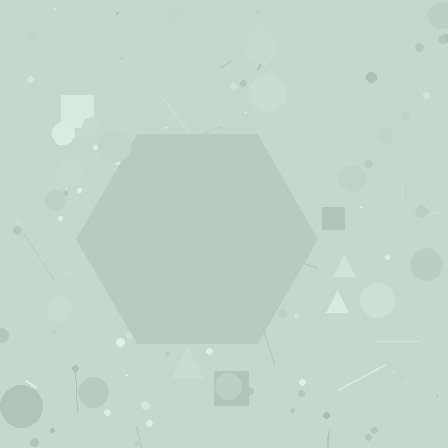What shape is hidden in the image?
A hexagon is hidden in the image.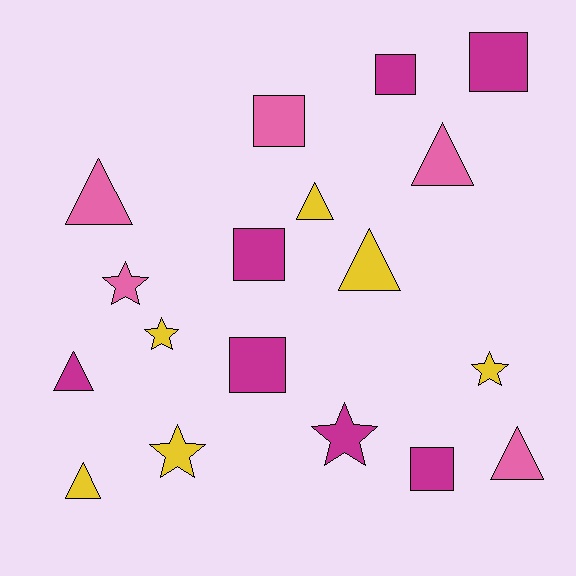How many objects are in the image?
There are 18 objects.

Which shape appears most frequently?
Triangle, with 7 objects.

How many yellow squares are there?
There are no yellow squares.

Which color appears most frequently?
Magenta, with 7 objects.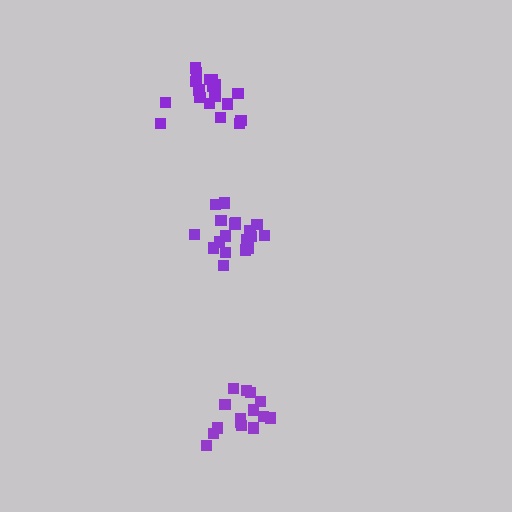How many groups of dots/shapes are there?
There are 3 groups.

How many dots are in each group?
Group 1: 16 dots, Group 2: 18 dots, Group 3: 18 dots (52 total).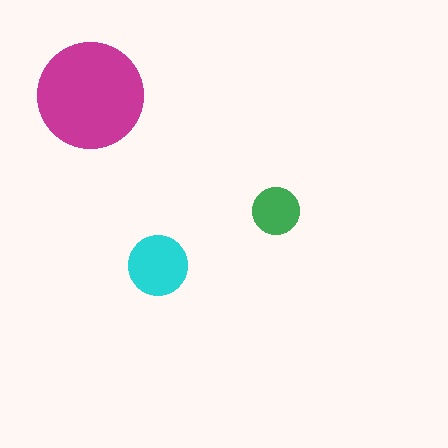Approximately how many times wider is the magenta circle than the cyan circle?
About 2 times wider.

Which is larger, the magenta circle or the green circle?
The magenta one.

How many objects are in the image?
There are 3 objects in the image.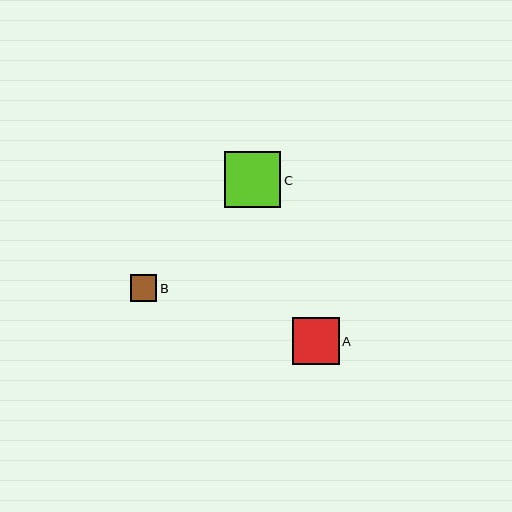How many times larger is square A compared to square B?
Square A is approximately 1.8 times the size of square B.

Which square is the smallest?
Square B is the smallest with a size of approximately 26 pixels.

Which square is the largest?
Square C is the largest with a size of approximately 56 pixels.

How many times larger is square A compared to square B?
Square A is approximately 1.8 times the size of square B.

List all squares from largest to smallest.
From largest to smallest: C, A, B.